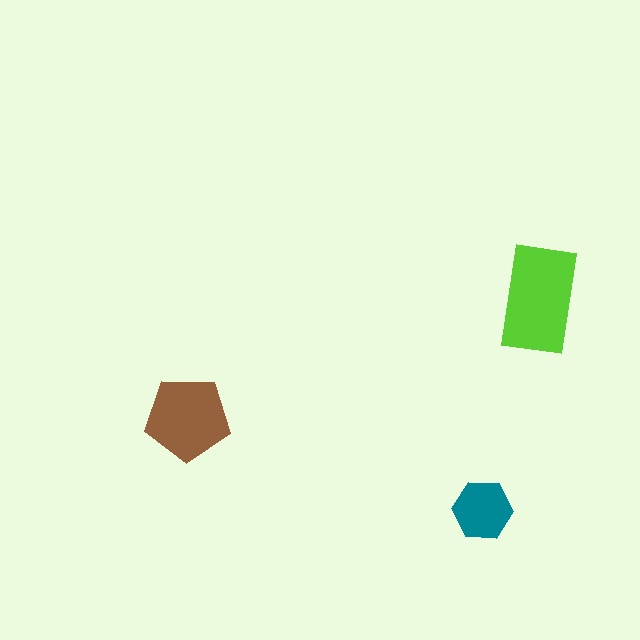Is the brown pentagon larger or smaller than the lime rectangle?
Smaller.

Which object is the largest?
The lime rectangle.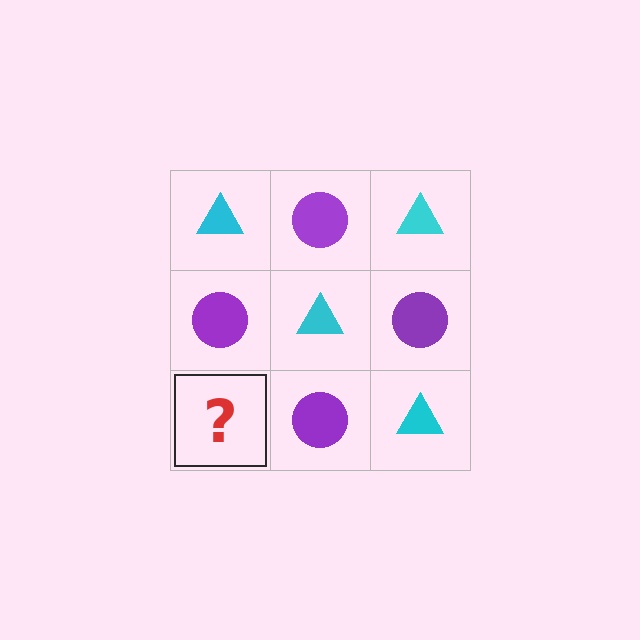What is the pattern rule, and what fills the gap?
The rule is that it alternates cyan triangle and purple circle in a checkerboard pattern. The gap should be filled with a cyan triangle.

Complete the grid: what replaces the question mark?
The question mark should be replaced with a cyan triangle.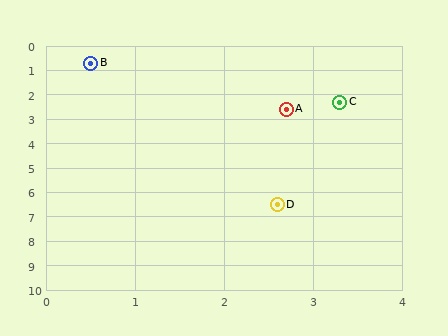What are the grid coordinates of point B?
Point B is at approximately (0.5, 0.7).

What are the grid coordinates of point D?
Point D is at approximately (2.6, 6.5).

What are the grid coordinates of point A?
Point A is at approximately (2.7, 2.6).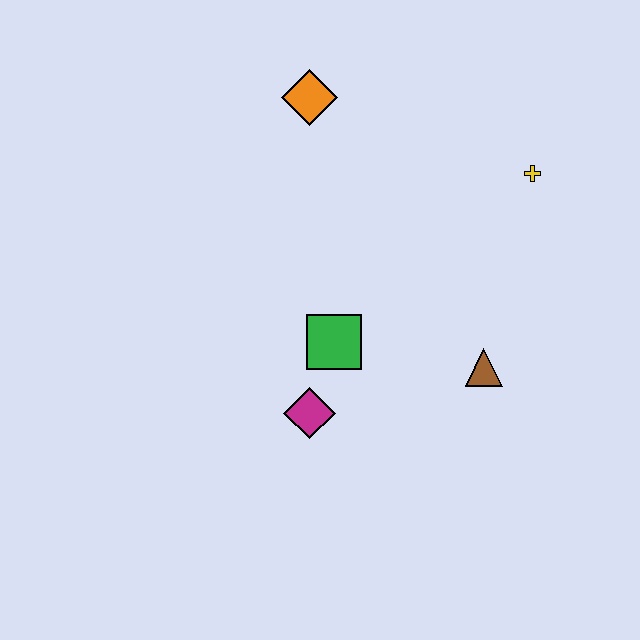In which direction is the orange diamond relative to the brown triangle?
The orange diamond is above the brown triangle.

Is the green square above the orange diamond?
No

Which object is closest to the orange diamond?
The yellow cross is closest to the orange diamond.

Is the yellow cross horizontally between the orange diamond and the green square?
No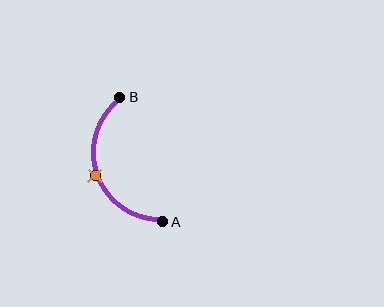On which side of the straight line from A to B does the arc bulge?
The arc bulges to the left of the straight line connecting A and B.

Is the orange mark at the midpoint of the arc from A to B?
Yes. The orange mark lies on the arc at equal arc-length from both A and B — it is the arc midpoint.